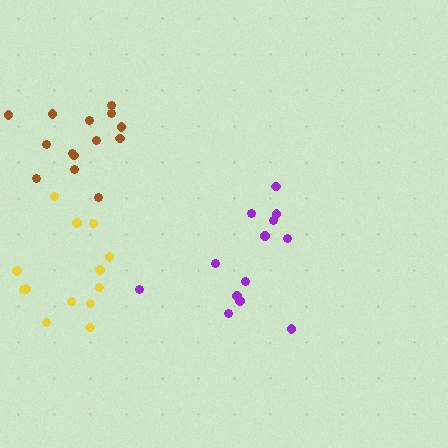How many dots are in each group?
Group 1: 13 dots, Group 2: 13 dots, Group 3: 14 dots (40 total).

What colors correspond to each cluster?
The clusters are colored: purple, yellow, brown.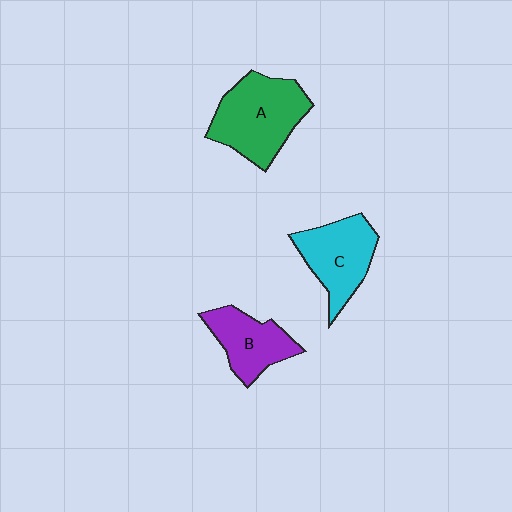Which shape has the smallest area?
Shape B (purple).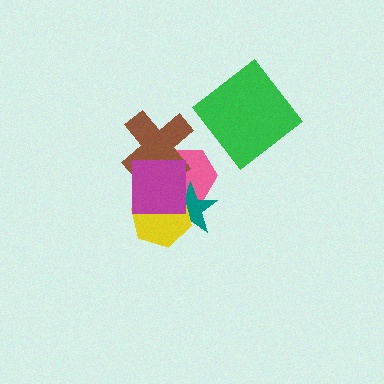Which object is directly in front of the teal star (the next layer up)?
The yellow hexagon is directly in front of the teal star.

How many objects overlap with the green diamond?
0 objects overlap with the green diamond.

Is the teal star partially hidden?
Yes, it is partially covered by another shape.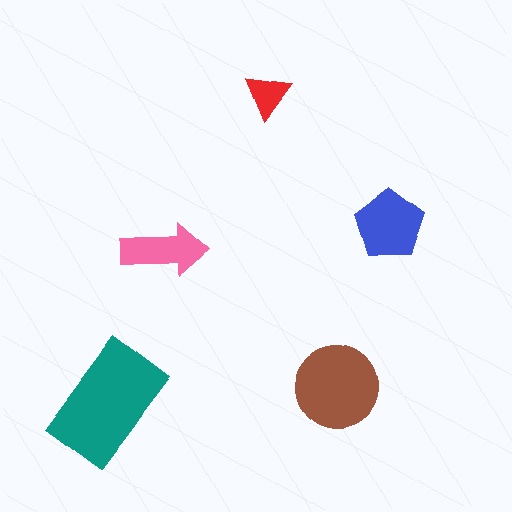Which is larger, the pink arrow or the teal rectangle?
The teal rectangle.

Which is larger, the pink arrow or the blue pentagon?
The blue pentagon.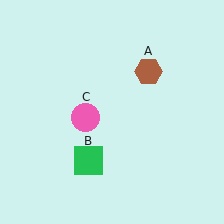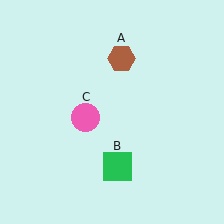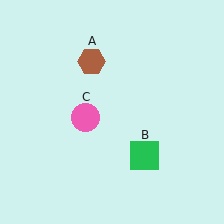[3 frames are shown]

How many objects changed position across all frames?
2 objects changed position: brown hexagon (object A), green square (object B).